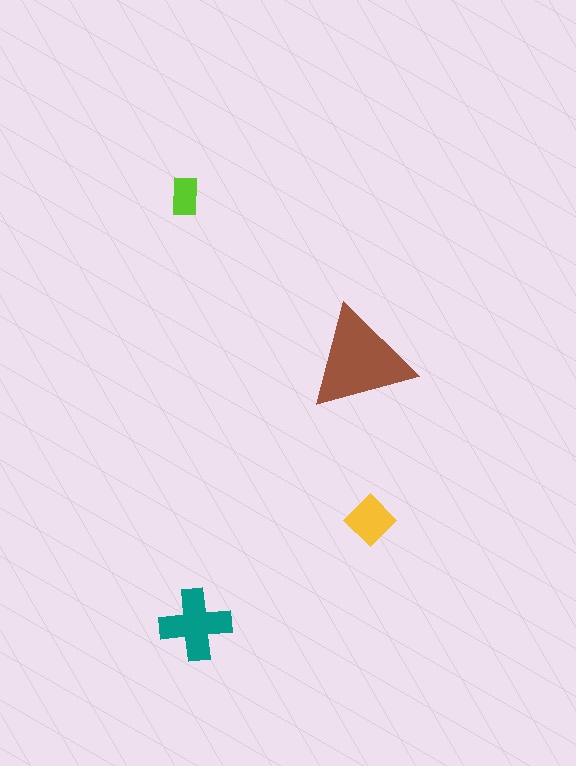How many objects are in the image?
There are 4 objects in the image.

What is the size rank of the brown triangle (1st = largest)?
1st.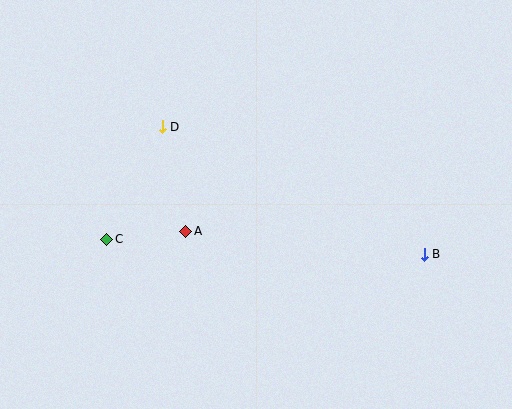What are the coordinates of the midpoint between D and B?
The midpoint between D and B is at (293, 191).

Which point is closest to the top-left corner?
Point D is closest to the top-left corner.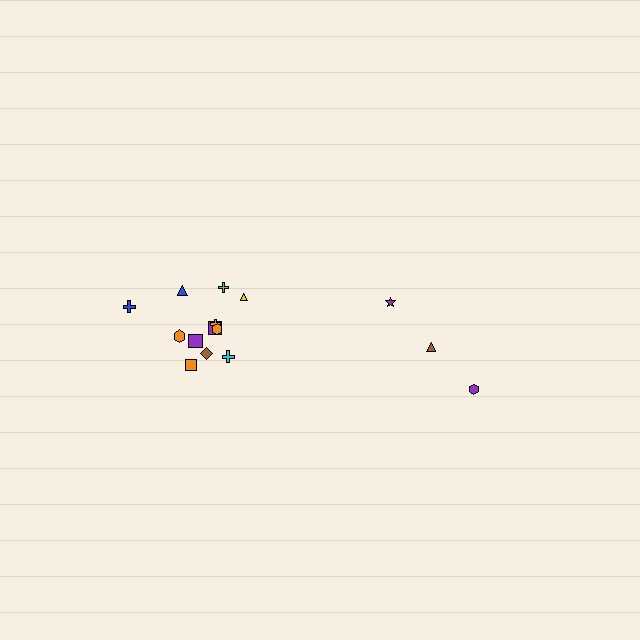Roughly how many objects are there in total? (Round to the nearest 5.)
Roughly 15 objects in total.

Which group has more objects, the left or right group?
The left group.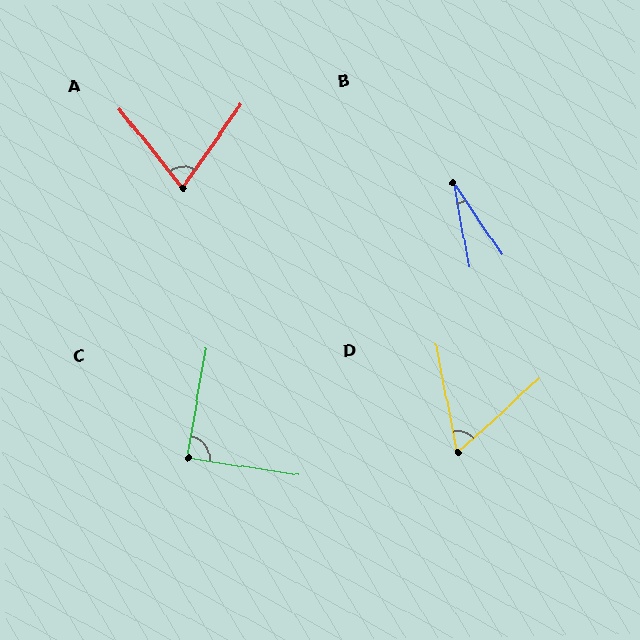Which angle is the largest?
C, at approximately 89 degrees.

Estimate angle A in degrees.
Approximately 73 degrees.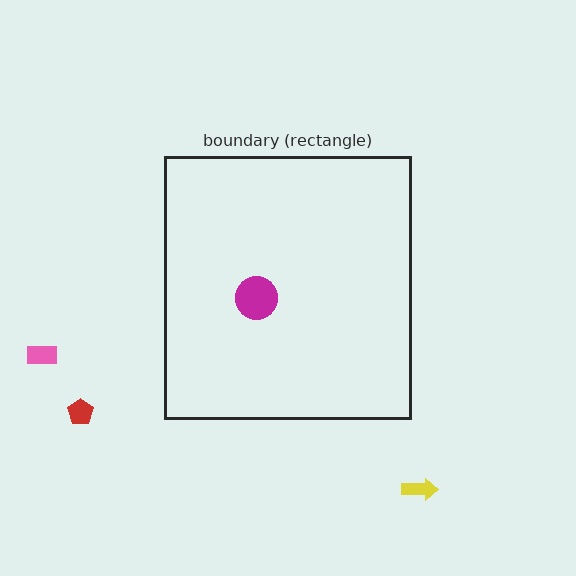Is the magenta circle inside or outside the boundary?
Inside.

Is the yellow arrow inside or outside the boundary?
Outside.